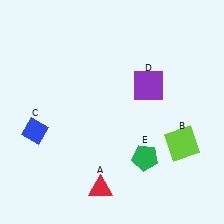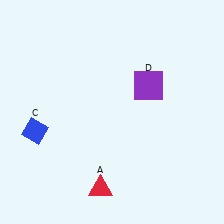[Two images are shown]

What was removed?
The lime square (B), the green pentagon (E) were removed in Image 2.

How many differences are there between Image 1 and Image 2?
There are 2 differences between the two images.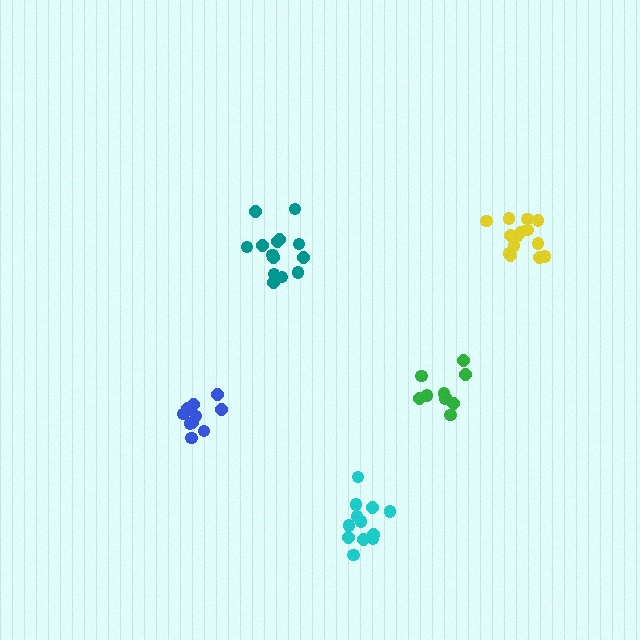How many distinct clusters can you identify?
There are 5 distinct clusters.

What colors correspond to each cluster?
The clusters are colored: blue, yellow, cyan, teal, green.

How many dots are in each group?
Group 1: 10 dots, Group 2: 14 dots, Group 3: 12 dots, Group 4: 14 dots, Group 5: 10 dots (60 total).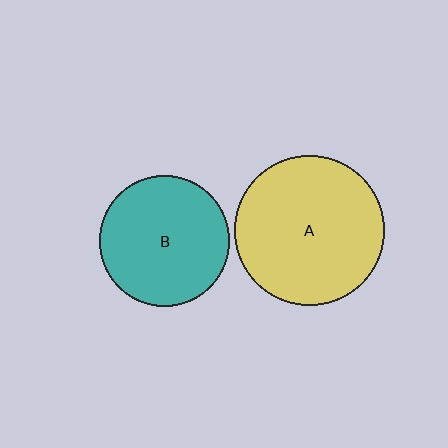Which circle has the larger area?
Circle A (yellow).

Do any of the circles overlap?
No, none of the circles overlap.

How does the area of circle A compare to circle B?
Approximately 1.3 times.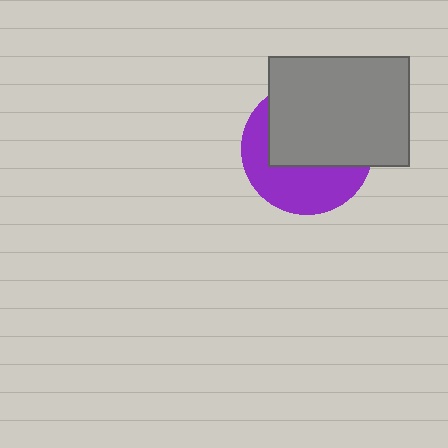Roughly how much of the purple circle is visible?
A small part of it is visible (roughly 43%).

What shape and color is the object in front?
The object in front is a gray rectangle.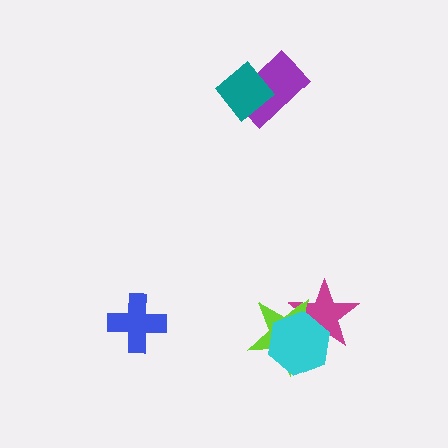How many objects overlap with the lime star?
2 objects overlap with the lime star.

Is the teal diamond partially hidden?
No, no other shape covers it.